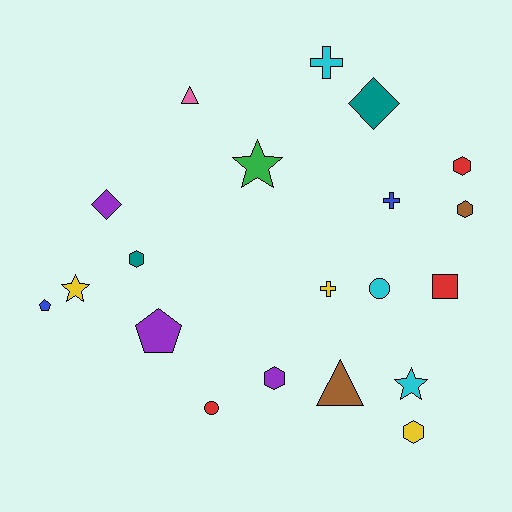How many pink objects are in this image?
There is 1 pink object.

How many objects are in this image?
There are 20 objects.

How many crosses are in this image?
There are 3 crosses.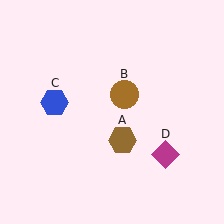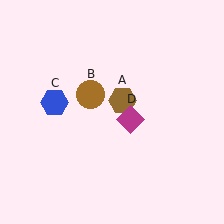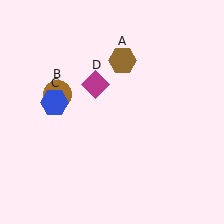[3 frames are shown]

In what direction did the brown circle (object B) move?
The brown circle (object B) moved left.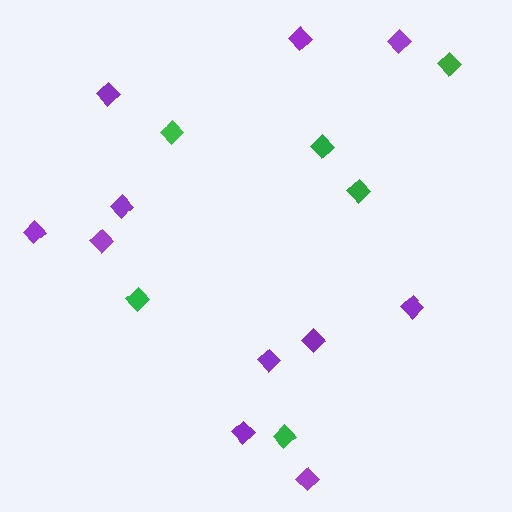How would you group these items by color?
There are 2 groups: one group of green diamonds (6) and one group of purple diamonds (11).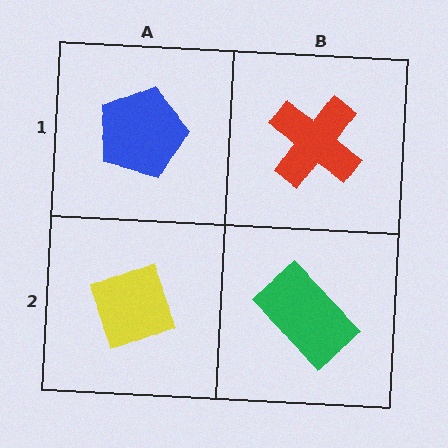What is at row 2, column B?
A green rectangle.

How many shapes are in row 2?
2 shapes.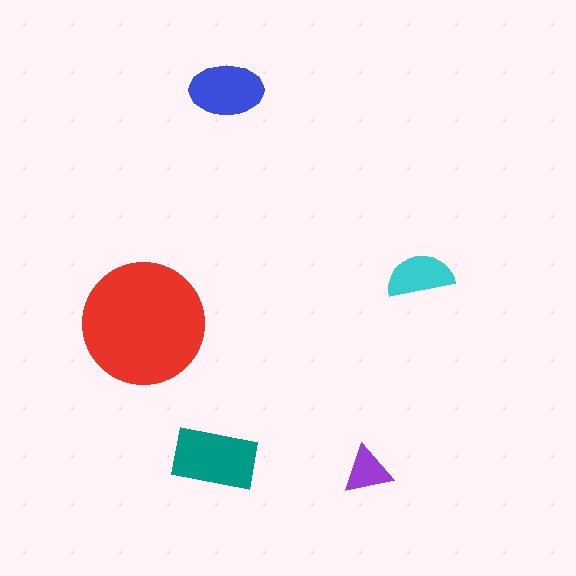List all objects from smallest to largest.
The purple triangle, the cyan semicircle, the blue ellipse, the teal rectangle, the red circle.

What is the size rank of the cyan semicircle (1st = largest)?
4th.